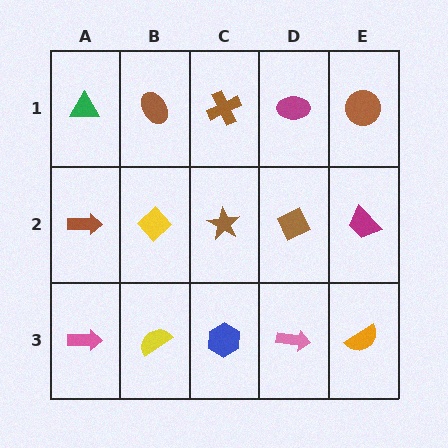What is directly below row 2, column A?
A pink arrow.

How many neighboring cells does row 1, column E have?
2.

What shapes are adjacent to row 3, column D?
A brown diamond (row 2, column D), a blue hexagon (row 3, column C), an orange semicircle (row 3, column E).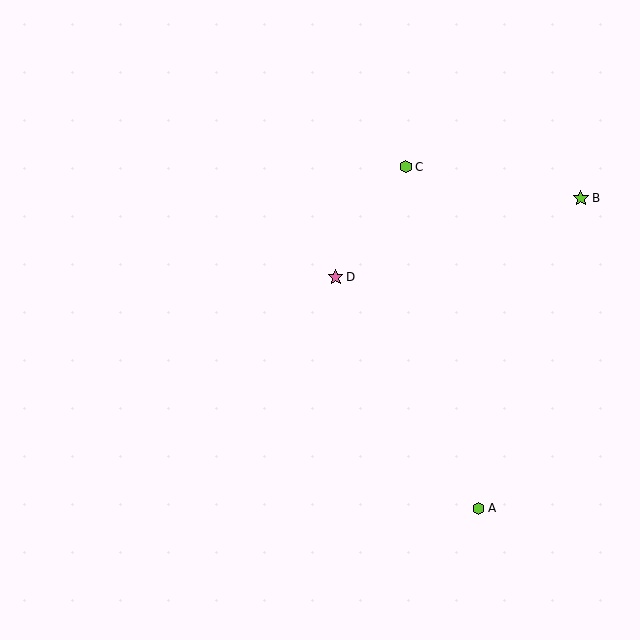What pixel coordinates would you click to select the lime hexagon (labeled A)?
Click at (479, 508) to select the lime hexagon A.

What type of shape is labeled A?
Shape A is a lime hexagon.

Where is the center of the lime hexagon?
The center of the lime hexagon is at (479, 508).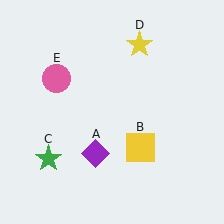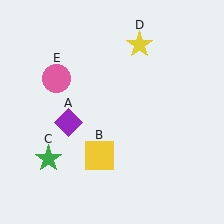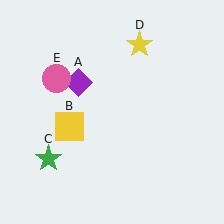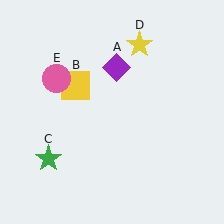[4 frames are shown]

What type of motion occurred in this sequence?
The purple diamond (object A), yellow square (object B) rotated clockwise around the center of the scene.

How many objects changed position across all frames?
2 objects changed position: purple diamond (object A), yellow square (object B).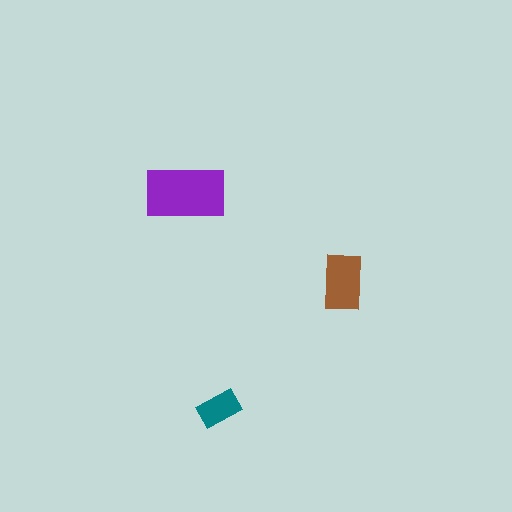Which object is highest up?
The purple rectangle is topmost.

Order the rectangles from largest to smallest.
the purple one, the brown one, the teal one.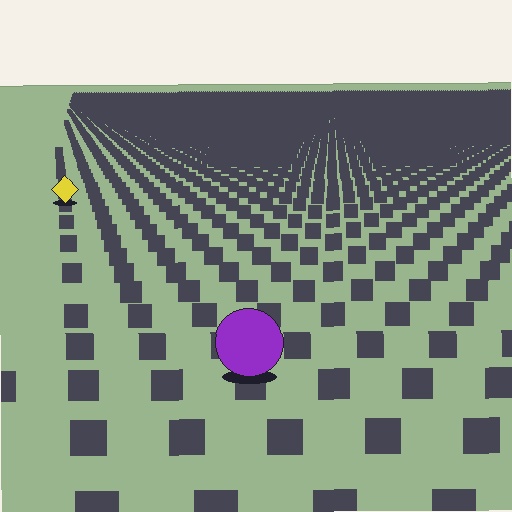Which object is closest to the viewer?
The purple circle is closest. The texture marks near it are larger and more spread out.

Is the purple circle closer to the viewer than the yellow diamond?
Yes. The purple circle is closer — you can tell from the texture gradient: the ground texture is coarser near it.